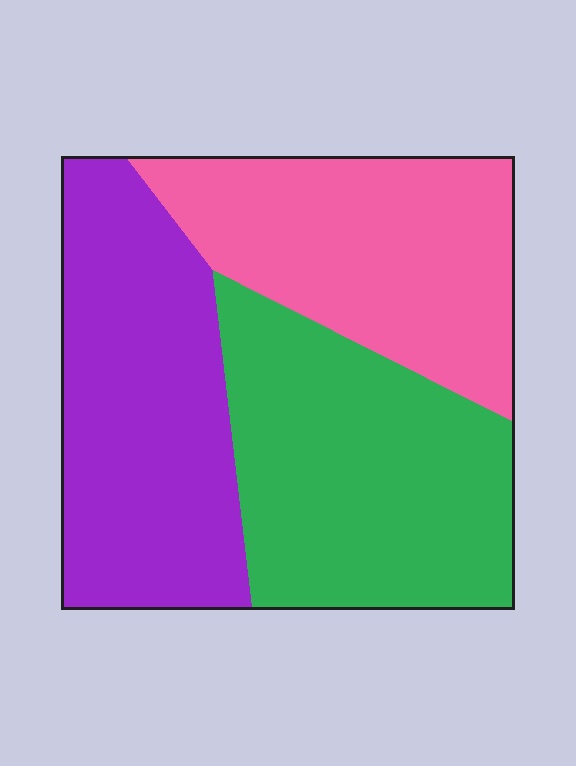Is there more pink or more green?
Green.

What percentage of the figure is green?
Green takes up about three eighths (3/8) of the figure.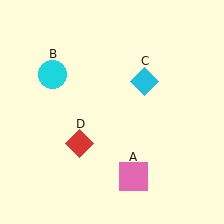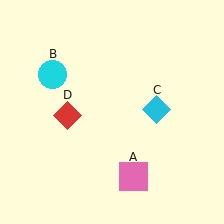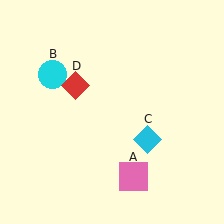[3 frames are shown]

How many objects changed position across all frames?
2 objects changed position: cyan diamond (object C), red diamond (object D).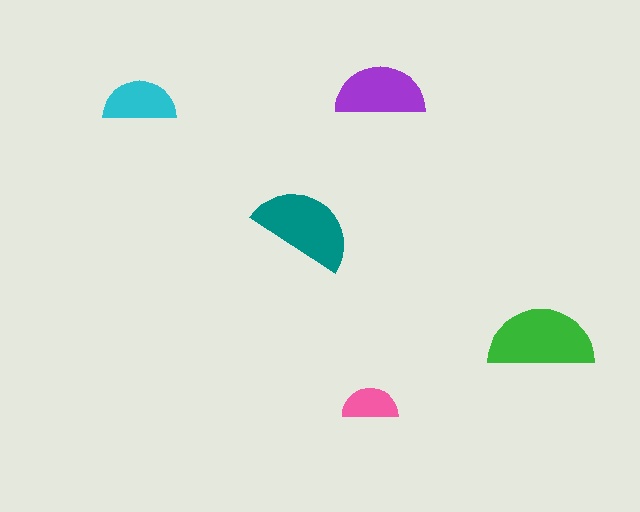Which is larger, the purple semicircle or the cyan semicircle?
The purple one.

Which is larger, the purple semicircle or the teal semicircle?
The teal one.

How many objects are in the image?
There are 5 objects in the image.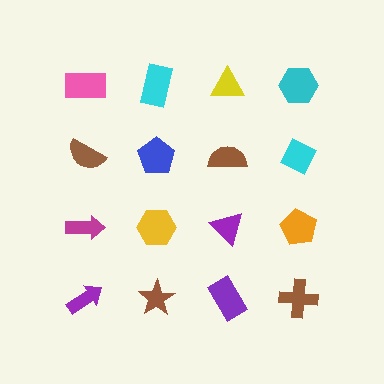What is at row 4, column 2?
A brown star.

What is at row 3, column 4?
An orange pentagon.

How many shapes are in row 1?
4 shapes.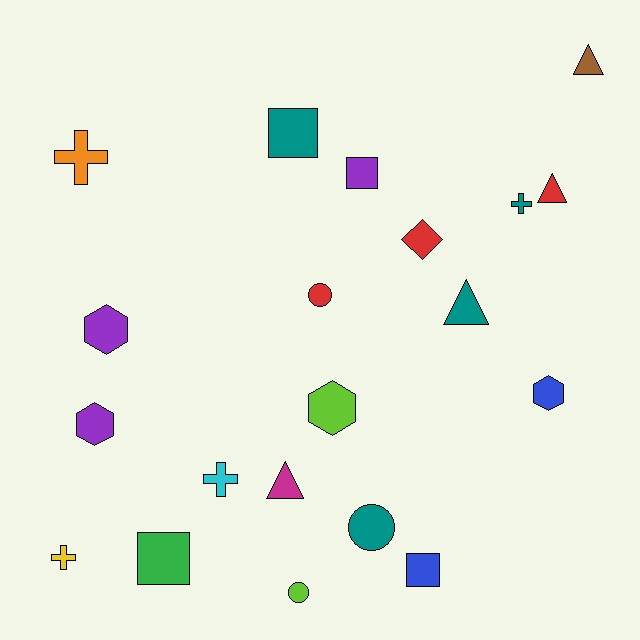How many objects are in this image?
There are 20 objects.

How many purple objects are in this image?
There are 3 purple objects.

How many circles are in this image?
There are 3 circles.